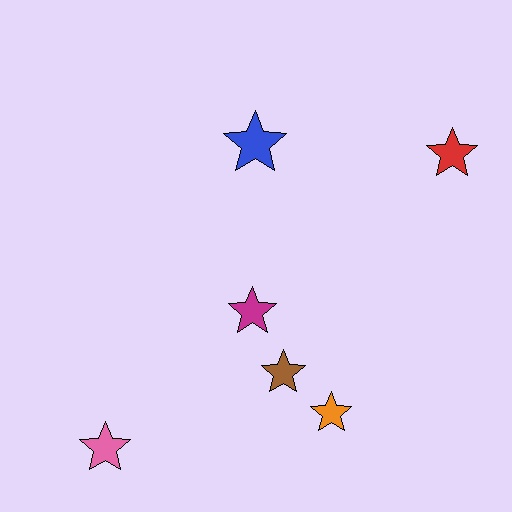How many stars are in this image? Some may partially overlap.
There are 6 stars.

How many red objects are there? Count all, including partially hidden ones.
There is 1 red object.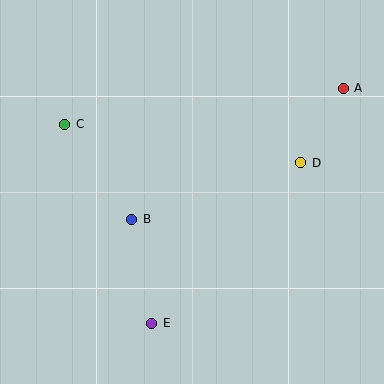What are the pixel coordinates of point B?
Point B is at (132, 219).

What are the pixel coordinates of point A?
Point A is at (343, 88).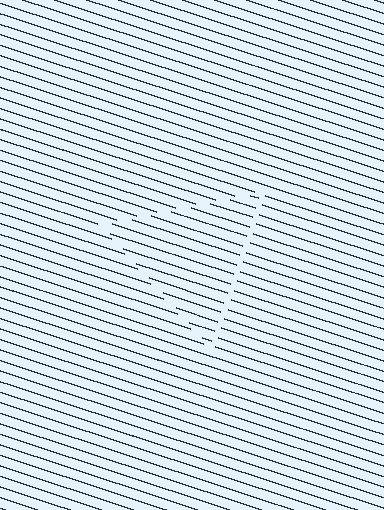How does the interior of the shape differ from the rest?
The interior of the shape contains the same grating, shifted by half a period — the contour is defined by the phase discontinuity where line-ends from the inner and outer gratings abut.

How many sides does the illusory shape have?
3 sides — the line-ends trace a triangle.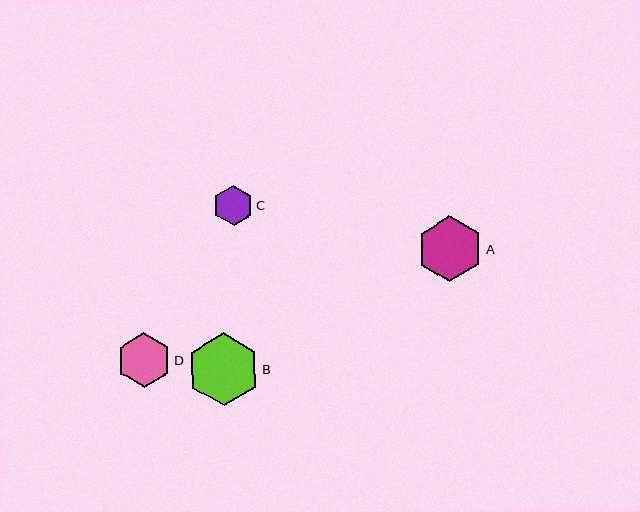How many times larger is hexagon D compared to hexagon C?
Hexagon D is approximately 1.4 times the size of hexagon C.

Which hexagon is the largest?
Hexagon B is the largest with a size of approximately 73 pixels.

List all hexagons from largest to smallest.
From largest to smallest: B, A, D, C.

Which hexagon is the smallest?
Hexagon C is the smallest with a size of approximately 40 pixels.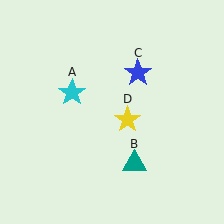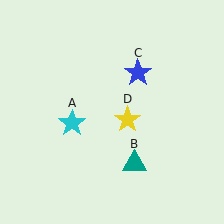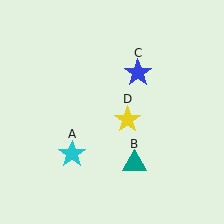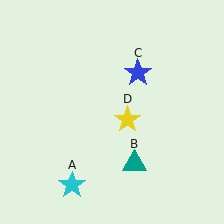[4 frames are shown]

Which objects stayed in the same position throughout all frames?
Teal triangle (object B) and blue star (object C) and yellow star (object D) remained stationary.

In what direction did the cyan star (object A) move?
The cyan star (object A) moved down.